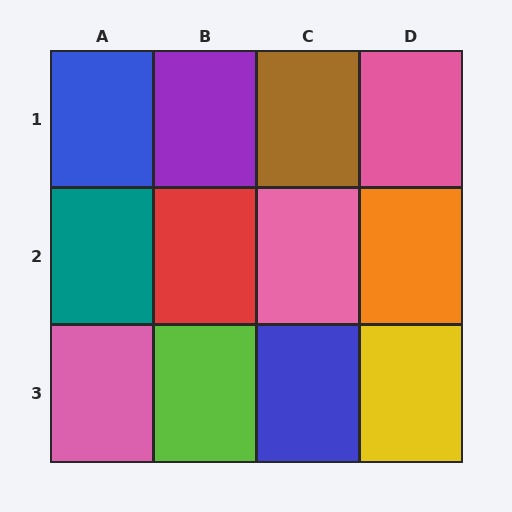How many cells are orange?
1 cell is orange.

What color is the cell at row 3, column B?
Lime.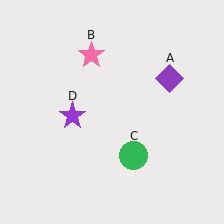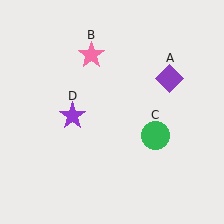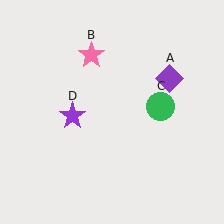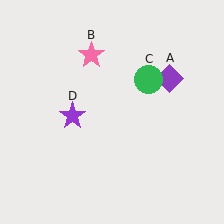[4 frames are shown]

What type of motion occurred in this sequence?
The green circle (object C) rotated counterclockwise around the center of the scene.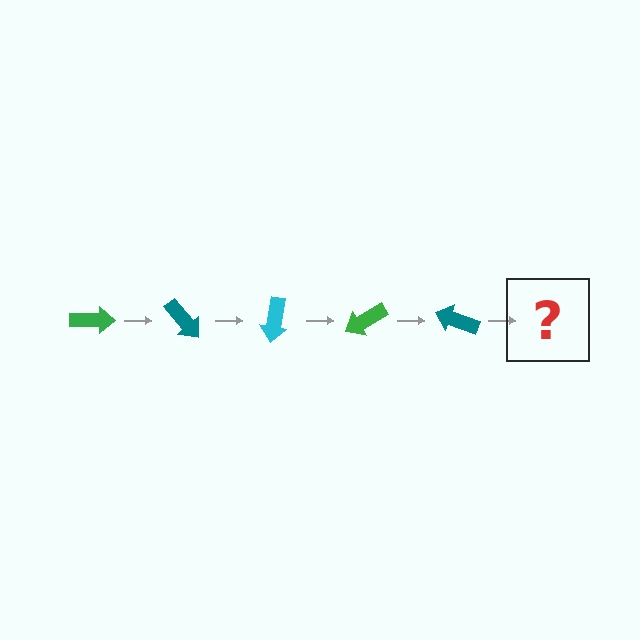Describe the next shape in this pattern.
It should be a cyan arrow, rotated 250 degrees from the start.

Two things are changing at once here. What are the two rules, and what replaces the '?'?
The two rules are that it rotates 50 degrees each step and the color cycles through green, teal, and cyan. The '?' should be a cyan arrow, rotated 250 degrees from the start.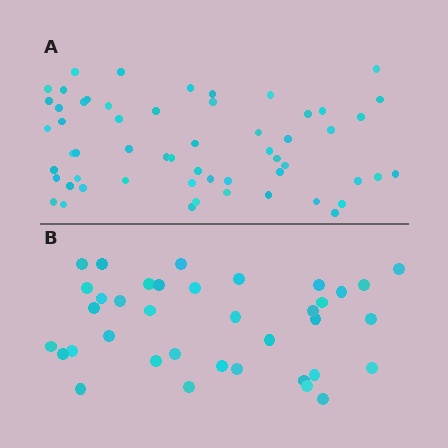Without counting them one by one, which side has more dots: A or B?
Region A (the top region) has more dots.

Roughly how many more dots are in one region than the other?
Region A has approximately 20 more dots than region B.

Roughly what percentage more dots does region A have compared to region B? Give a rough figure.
About 55% more.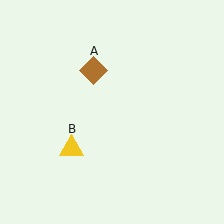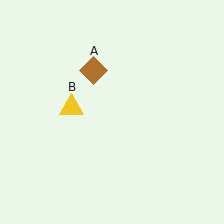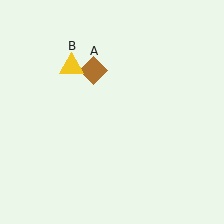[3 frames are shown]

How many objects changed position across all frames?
1 object changed position: yellow triangle (object B).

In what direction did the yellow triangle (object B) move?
The yellow triangle (object B) moved up.